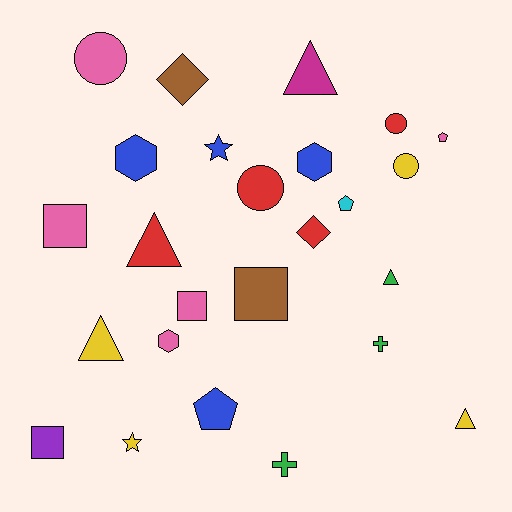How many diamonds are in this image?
There are 2 diamonds.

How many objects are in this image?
There are 25 objects.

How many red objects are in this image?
There are 4 red objects.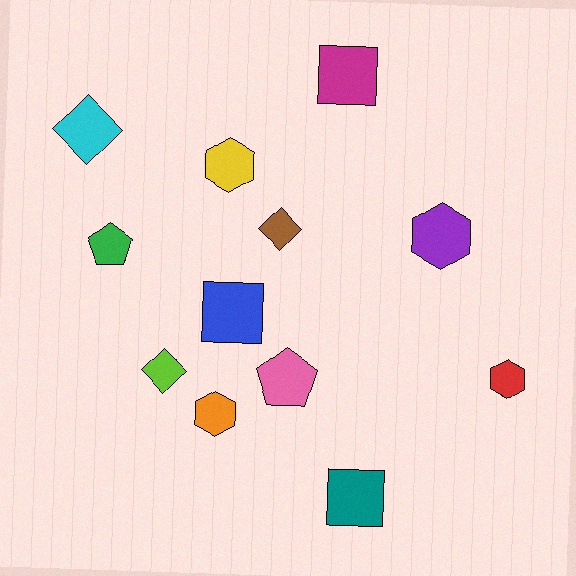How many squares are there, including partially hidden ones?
There are 3 squares.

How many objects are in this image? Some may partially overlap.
There are 12 objects.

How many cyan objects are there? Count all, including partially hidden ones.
There is 1 cyan object.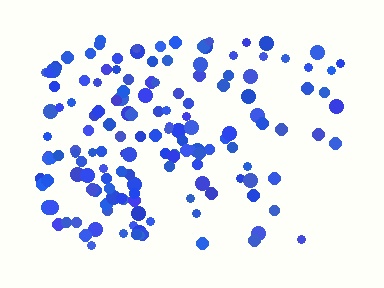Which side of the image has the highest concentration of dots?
The left.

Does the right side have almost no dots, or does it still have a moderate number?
Still a moderate number, just noticeably fewer than the left.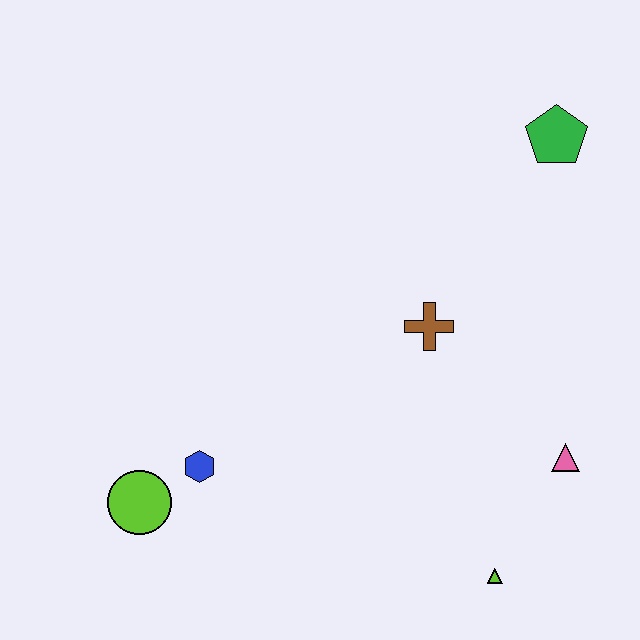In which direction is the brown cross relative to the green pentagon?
The brown cross is below the green pentagon.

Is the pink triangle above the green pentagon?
No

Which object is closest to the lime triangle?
The pink triangle is closest to the lime triangle.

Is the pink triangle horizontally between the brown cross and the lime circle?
No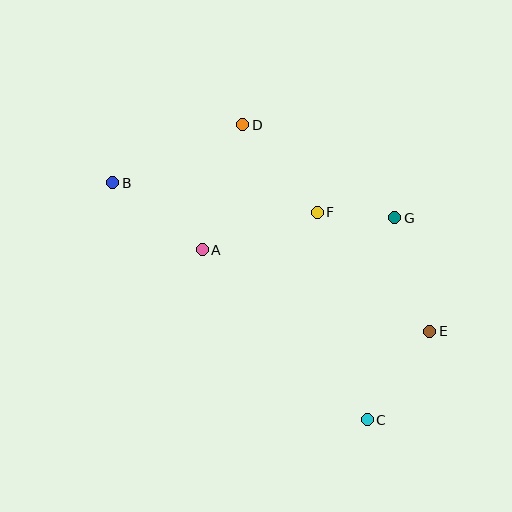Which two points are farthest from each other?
Points B and E are farthest from each other.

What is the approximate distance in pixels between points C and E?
The distance between C and E is approximately 108 pixels.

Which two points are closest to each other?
Points F and G are closest to each other.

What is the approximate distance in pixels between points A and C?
The distance between A and C is approximately 237 pixels.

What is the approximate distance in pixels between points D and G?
The distance between D and G is approximately 178 pixels.